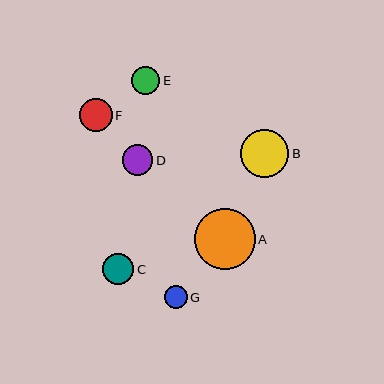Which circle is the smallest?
Circle G is the smallest with a size of approximately 23 pixels.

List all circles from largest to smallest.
From largest to smallest: A, B, F, C, D, E, G.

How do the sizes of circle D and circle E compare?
Circle D and circle E are approximately the same size.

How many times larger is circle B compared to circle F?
Circle B is approximately 1.4 times the size of circle F.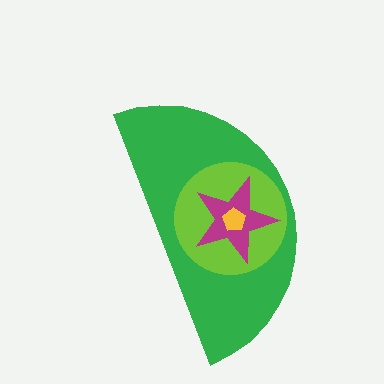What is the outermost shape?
The green semicircle.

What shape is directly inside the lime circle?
The magenta star.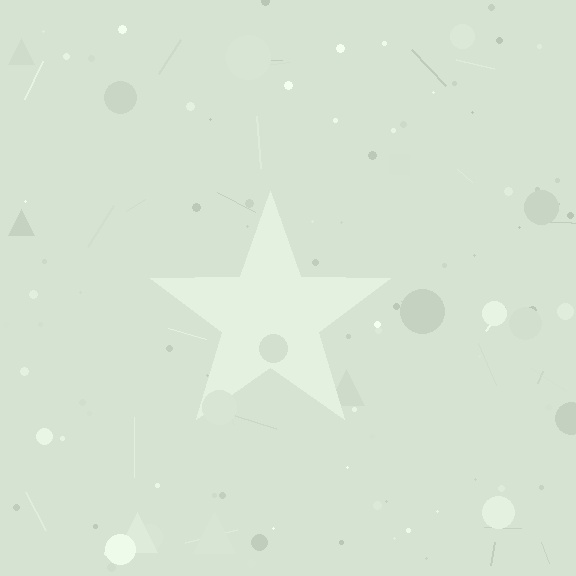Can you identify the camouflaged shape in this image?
The camouflaged shape is a star.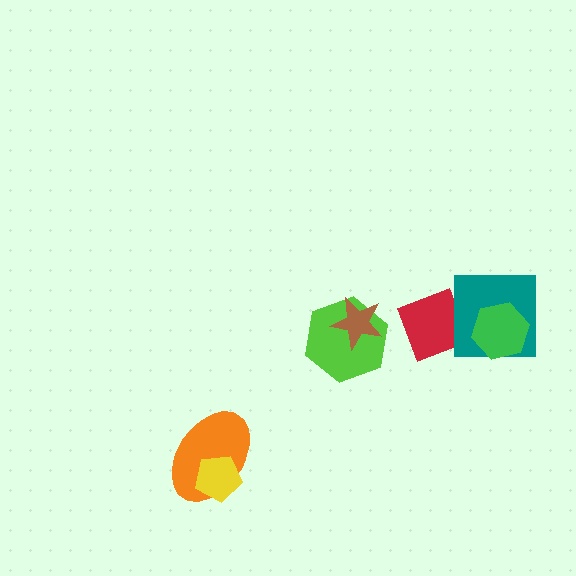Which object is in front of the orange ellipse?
The yellow pentagon is in front of the orange ellipse.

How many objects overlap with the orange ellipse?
1 object overlaps with the orange ellipse.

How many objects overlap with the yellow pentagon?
1 object overlaps with the yellow pentagon.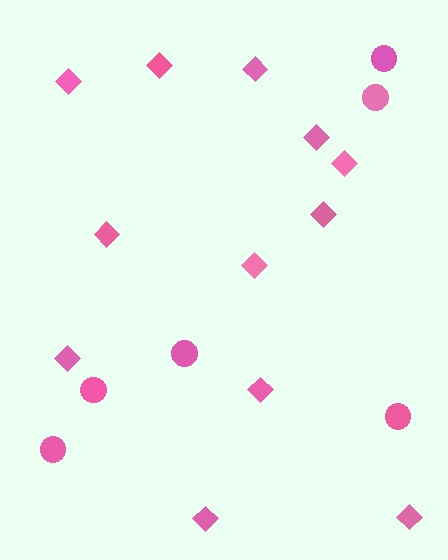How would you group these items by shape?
There are 2 groups: one group of circles (6) and one group of diamonds (12).